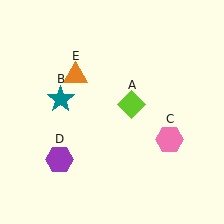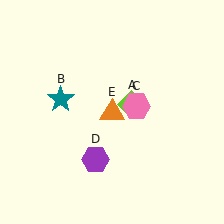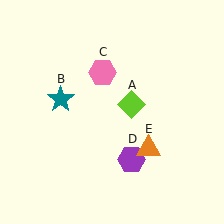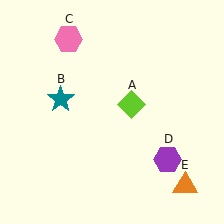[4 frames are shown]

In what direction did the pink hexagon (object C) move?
The pink hexagon (object C) moved up and to the left.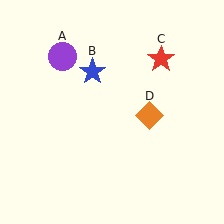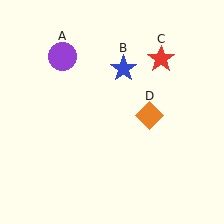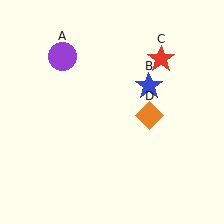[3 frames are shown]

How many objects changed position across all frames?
1 object changed position: blue star (object B).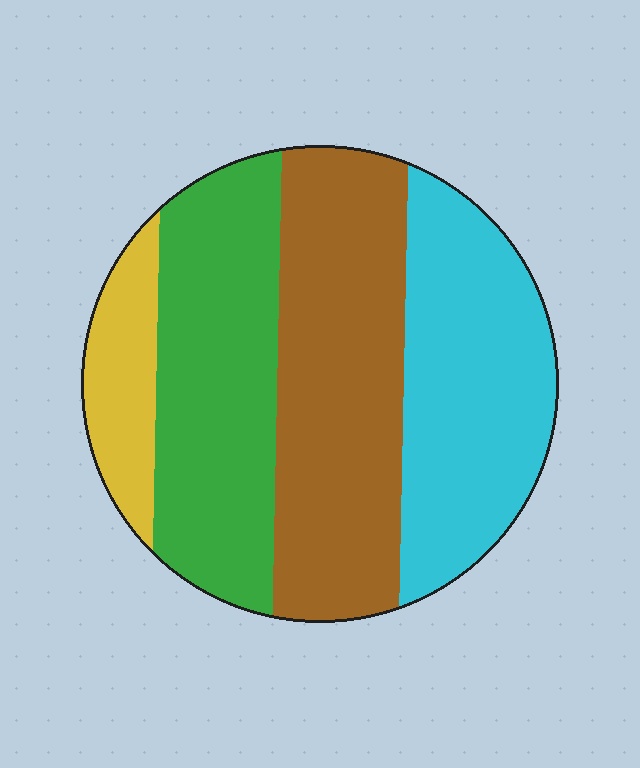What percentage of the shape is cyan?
Cyan covers about 30% of the shape.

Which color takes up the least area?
Yellow, at roughly 10%.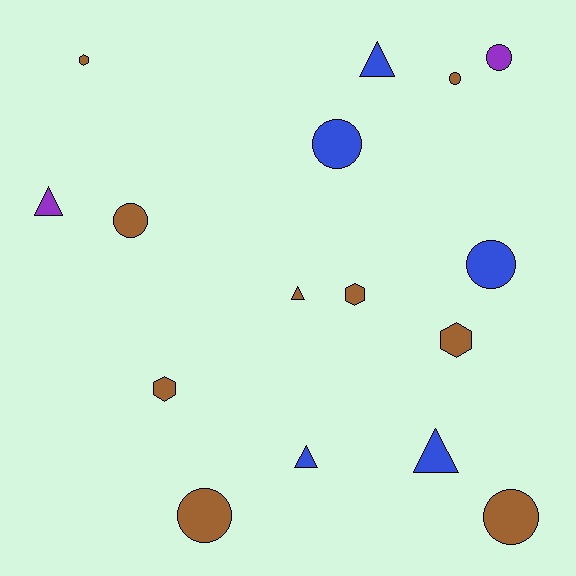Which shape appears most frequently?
Circle, with 7 objects.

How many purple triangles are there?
There is 1 purple triangle.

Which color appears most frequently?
Brown, with 9 objects.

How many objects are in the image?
There are 16 objects.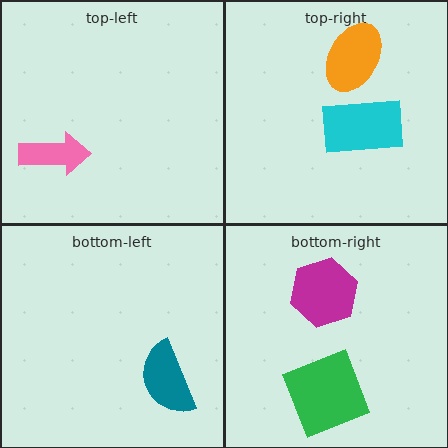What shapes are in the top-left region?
The pink arrow.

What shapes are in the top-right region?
The cyan rectangle, the orange ellipse.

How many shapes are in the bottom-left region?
1.